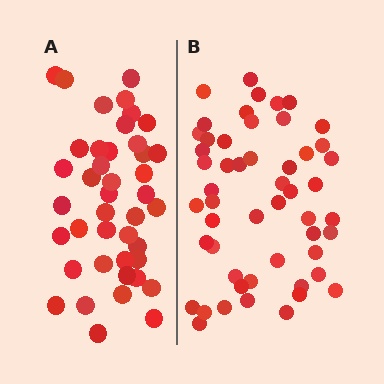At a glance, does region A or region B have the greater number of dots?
Region B (the right region) has more dots.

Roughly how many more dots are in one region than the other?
Region B has roughly 10 or so more dots than region A.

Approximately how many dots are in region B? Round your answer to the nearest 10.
About 50 dots. (The exact count is 52, which rounds to 50.)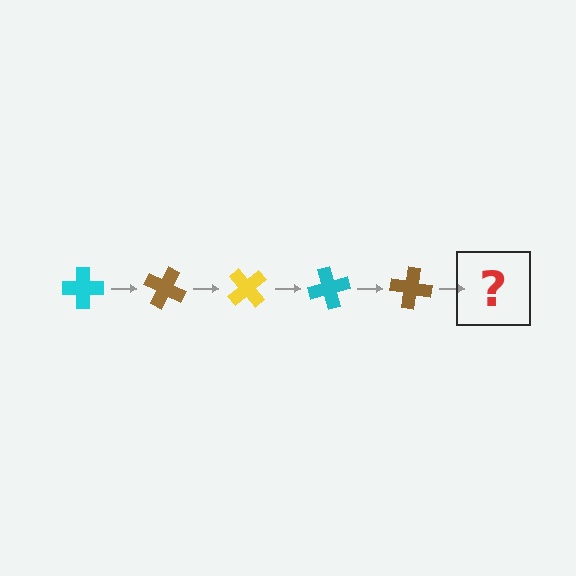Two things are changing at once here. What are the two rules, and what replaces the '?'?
The two rules are that it rotates 25 degrees each step and the color cycles through cyan, brown, and yellow. The '?' should be a yellow cross, rotated 125 degrees from the start.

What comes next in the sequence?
The next element should be a yellow cross, rotated 125 degrees from the start.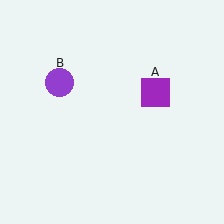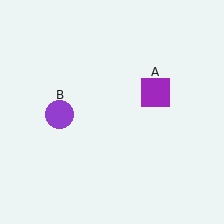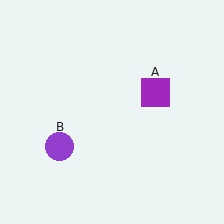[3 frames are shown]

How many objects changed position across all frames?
1 object changed position: purple circle (object B).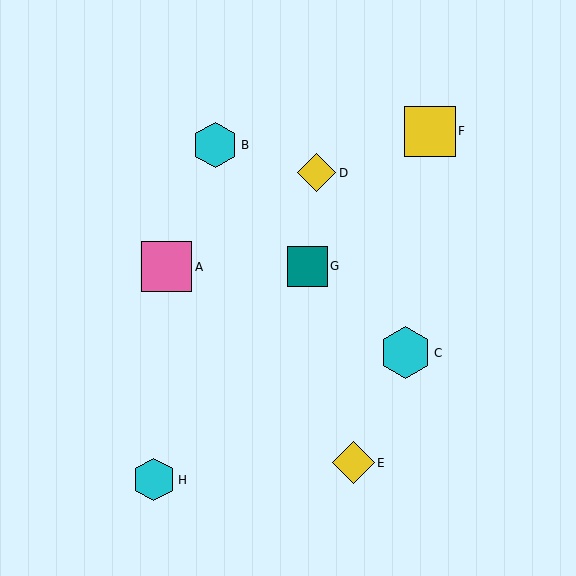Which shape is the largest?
The cyan hexagon (labeled C) is the largest.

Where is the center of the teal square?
The center of the teal square is at (307, 266).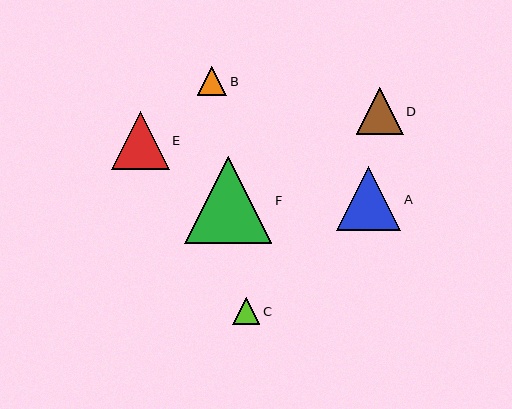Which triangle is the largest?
Triangle F is the largest with a size of approximately 87 pixels.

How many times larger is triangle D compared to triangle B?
Triangle D is approximately 1.6 times the size of triangle B.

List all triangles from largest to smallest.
From largest to smallest: F, A, E, D, B, C.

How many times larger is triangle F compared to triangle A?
Triangle F is approximately 1.3 times the size of triangle A.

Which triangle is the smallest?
Triangle C is the smallest with a size of approximately 27 pixels.